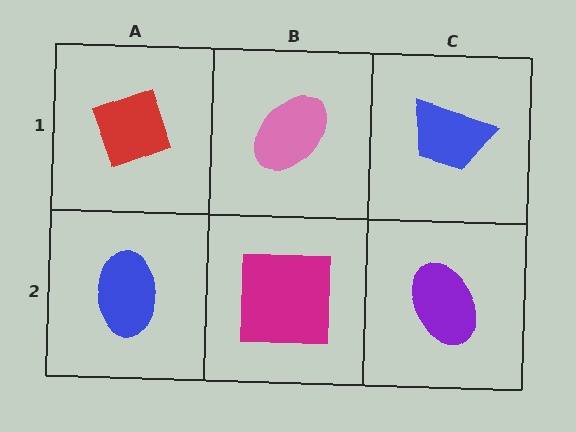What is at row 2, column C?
A purple ellipse.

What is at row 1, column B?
A pink ellipse.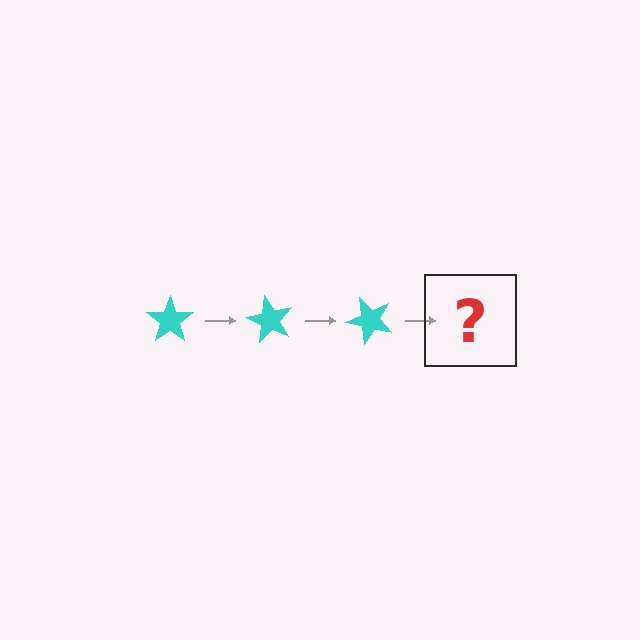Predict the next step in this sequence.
The next step is a cyan star rotated 180 degrees.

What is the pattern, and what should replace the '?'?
The pattern is that the star rotates 60 degrees each step. The '?' should be a cyan star rotated 180 degrees.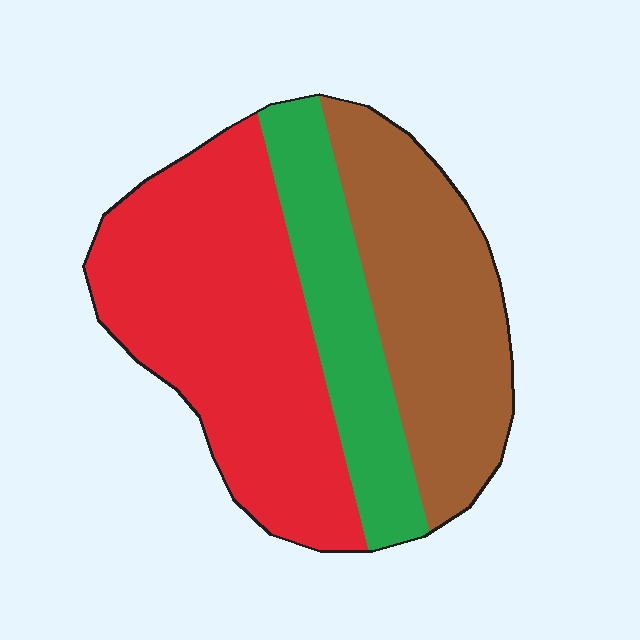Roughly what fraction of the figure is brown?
Brown takes up between a quarter and a half of the figure.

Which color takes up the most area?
Red, at roughly 45%.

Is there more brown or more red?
Red.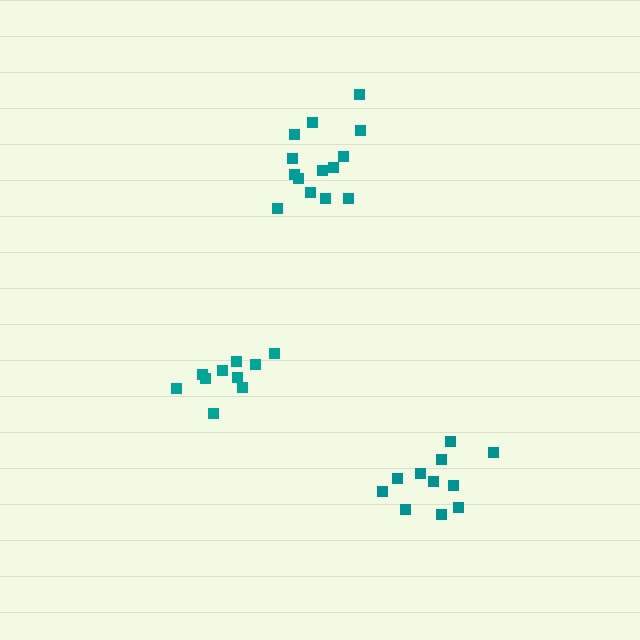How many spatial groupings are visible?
There are 3 spatial groupings.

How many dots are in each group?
Group 1: 14 dots, Group 2: 10 dots, Group 3: 11 dots (35 total).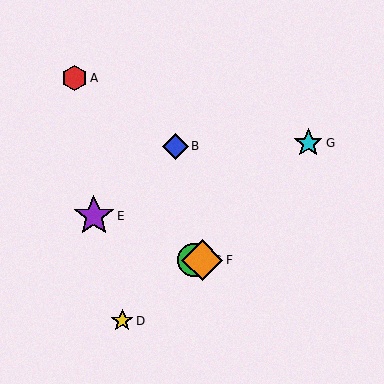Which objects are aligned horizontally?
Objects C, F are aligned horizontally.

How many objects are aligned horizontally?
2 objects (C, F) are aligned horizontally.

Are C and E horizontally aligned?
No, C is at y≈260 and E is at y≈216.